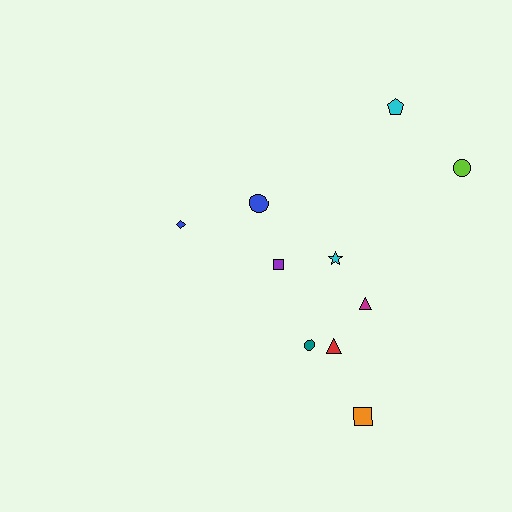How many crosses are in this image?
There are no crosses.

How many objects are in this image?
There are 10 objects.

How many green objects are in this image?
There are no green objects.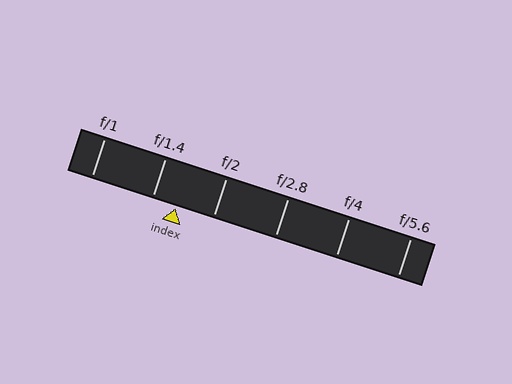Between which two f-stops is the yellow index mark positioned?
The index mark is between f/1.4 and f/2.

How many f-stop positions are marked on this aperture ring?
There are 6 f-stop positions marked.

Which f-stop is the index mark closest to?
The index mark is closest to f/1.4.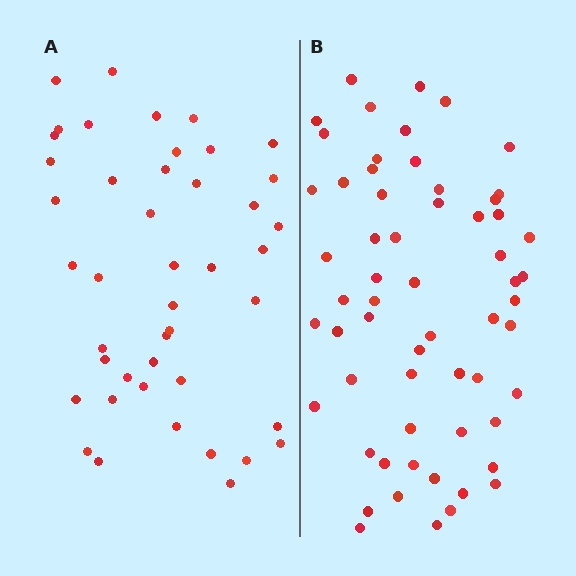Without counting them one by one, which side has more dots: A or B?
Region B (the right region) has more dots.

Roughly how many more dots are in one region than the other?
Region B has approximately 15 more dots than region A.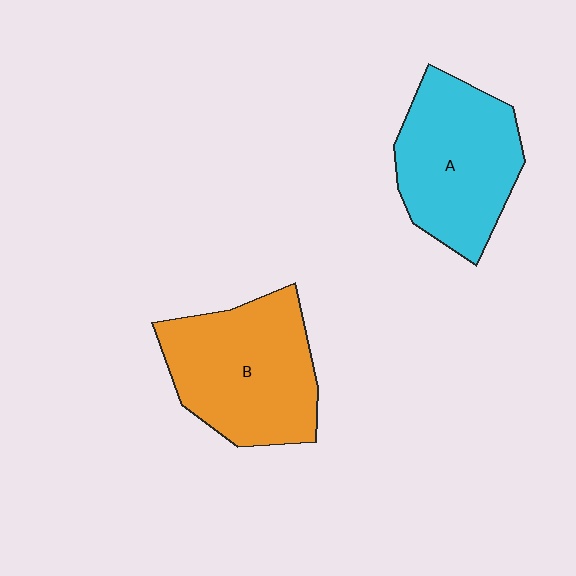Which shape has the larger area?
Shape B (orange).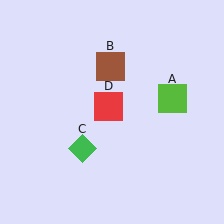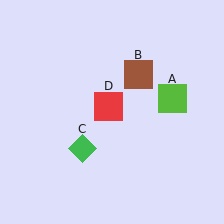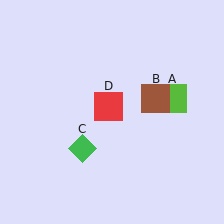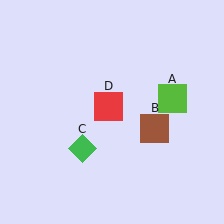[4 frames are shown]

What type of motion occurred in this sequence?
The brown square (object B) rotated clockwise around the center of the scene.